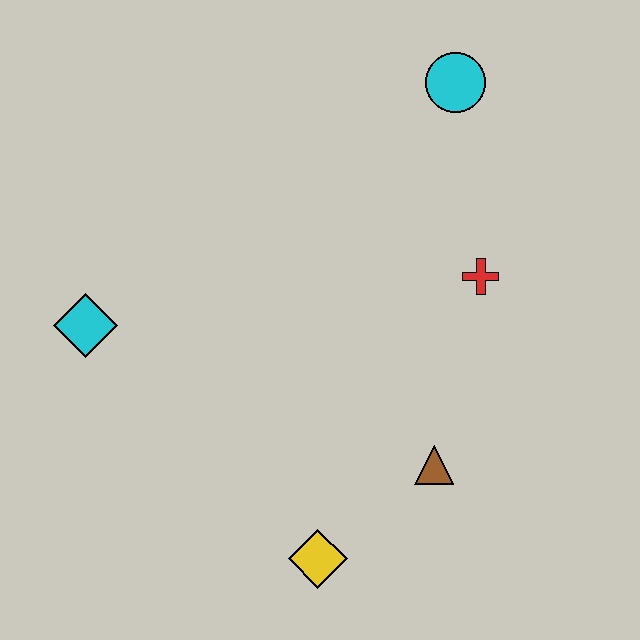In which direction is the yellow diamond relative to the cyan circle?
The yellow diamond is below the cyan circle.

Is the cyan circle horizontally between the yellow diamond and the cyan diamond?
No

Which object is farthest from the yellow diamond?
The cyan circle is farthest from the yellow diamond.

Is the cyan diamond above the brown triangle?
Yes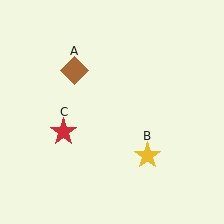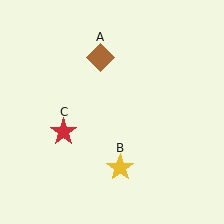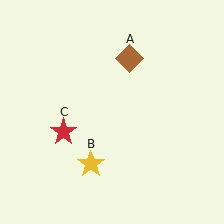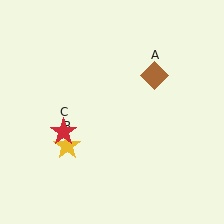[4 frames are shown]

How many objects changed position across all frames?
2 objects changed position: brown diamond (object A), yellow star (object B).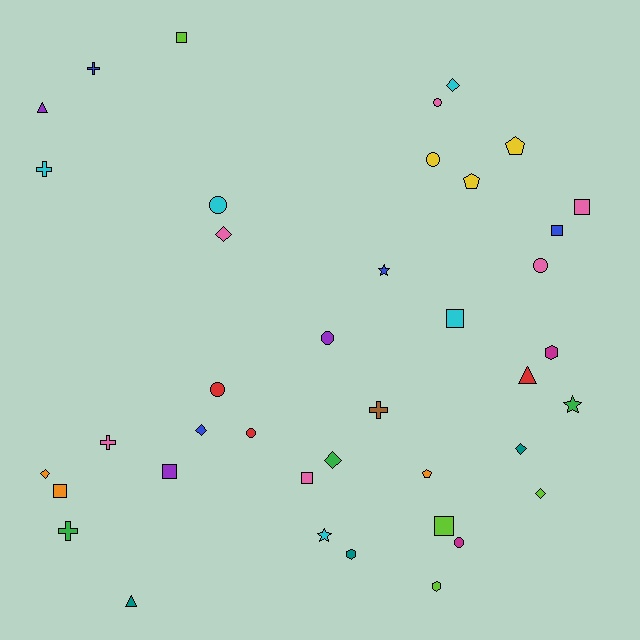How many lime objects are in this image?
There are 4 lime objects.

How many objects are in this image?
There are 40 objects.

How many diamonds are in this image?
There are 7 diamonds.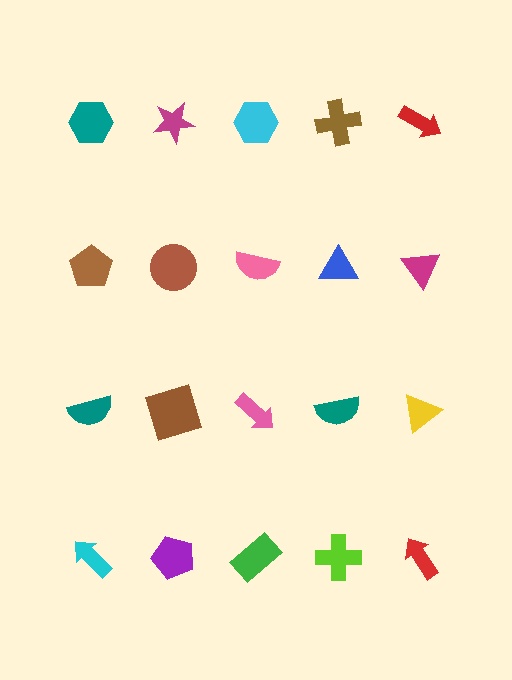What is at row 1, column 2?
A magenta star.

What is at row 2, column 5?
A magenta triangle.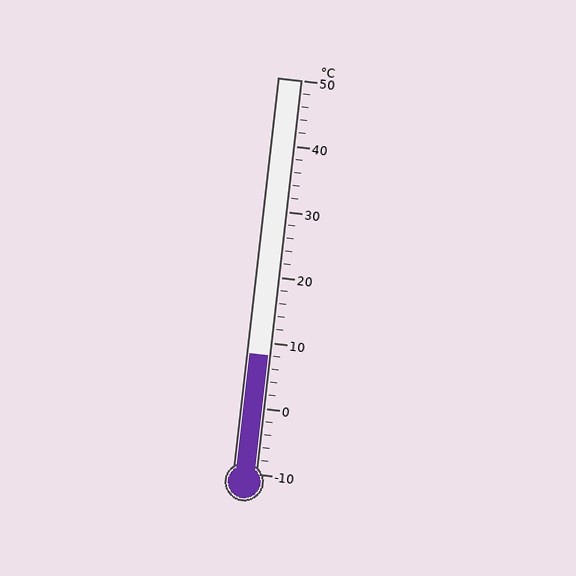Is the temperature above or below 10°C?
The temperature is below 10°C.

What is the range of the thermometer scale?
The thermometer scale ranges from -10°C to 50°C.